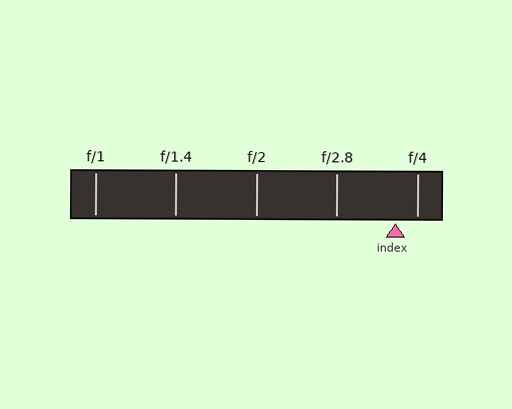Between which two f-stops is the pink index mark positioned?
The index mark is between f/2.8 and f/4.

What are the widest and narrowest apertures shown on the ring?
The widest aperture shown is f/1 and the narrowest is f/4.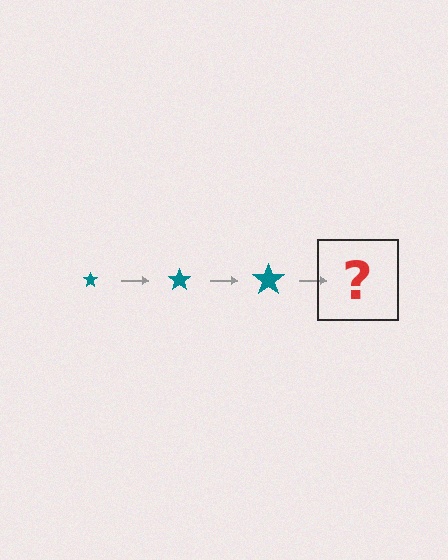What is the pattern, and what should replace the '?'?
The pattern is that the star gets progressively larger each step. The '?' should be a teal star, larger than the previous one.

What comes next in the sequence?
The next element should be a teal star, larger than the previous one.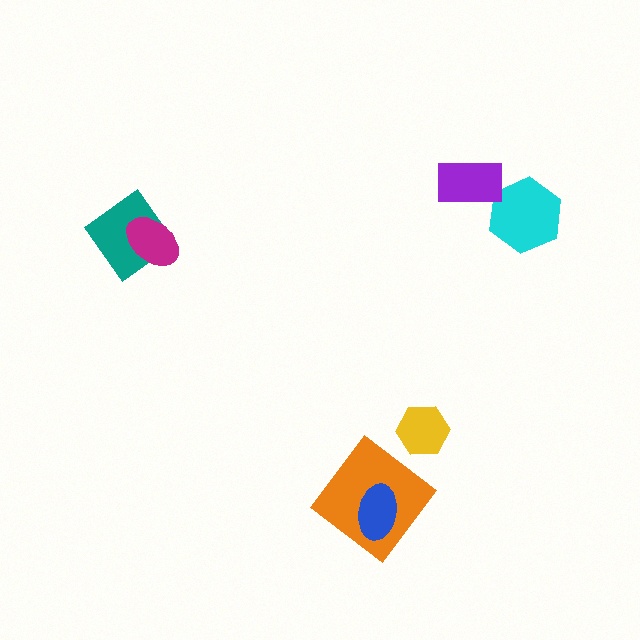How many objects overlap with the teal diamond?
1 object overlaps with the teal diamond.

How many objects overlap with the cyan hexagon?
0 objects overlap with the cyan hexagon.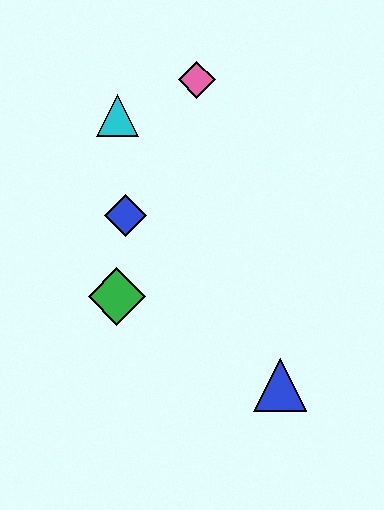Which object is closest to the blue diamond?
The green diamond is closest to the blue diamond.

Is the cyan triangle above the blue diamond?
Yes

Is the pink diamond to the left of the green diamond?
No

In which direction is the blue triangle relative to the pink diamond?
The blue triangle is below the pink diamond.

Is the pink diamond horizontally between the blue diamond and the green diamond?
No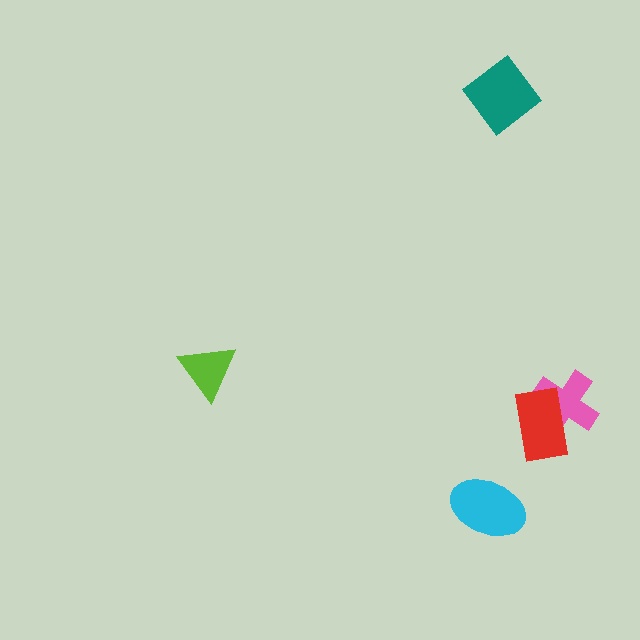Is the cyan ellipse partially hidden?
No, no other shape covers it.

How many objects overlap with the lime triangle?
0 objects overlap with the lime triangle.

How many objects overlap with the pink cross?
1 object overlaps with the pink cross.